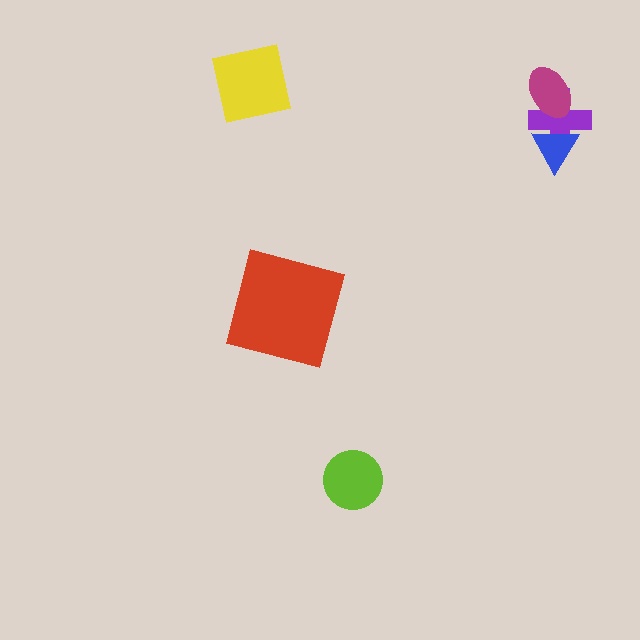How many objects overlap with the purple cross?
2 objects overlap with the purple cross.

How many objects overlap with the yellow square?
0 objects overlap with the yellow square.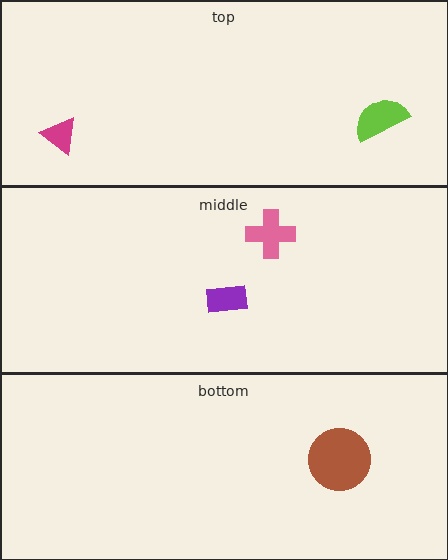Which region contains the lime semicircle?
The top region.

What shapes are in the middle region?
The pink cross, the purple rectangle.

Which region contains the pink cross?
The middle region.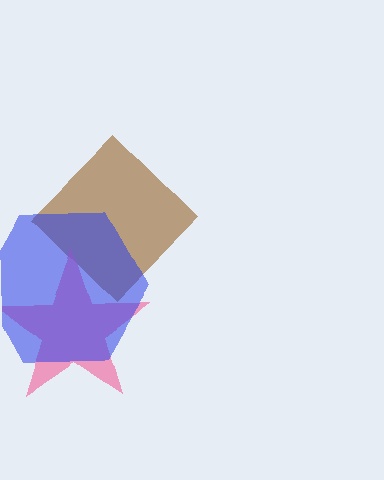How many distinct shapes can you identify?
There are 3 distinct shapes: a brown diamond, a pink star, a blue hexagon.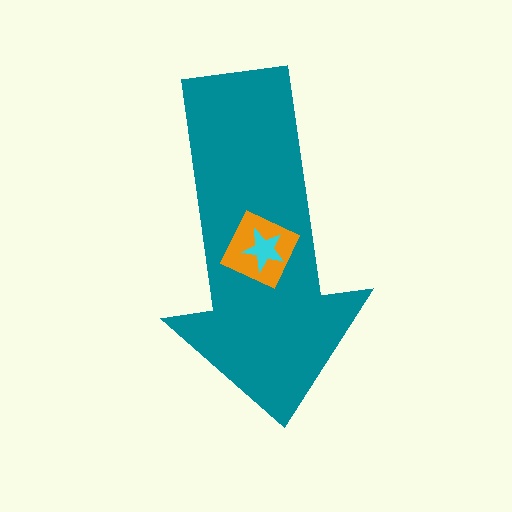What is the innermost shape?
The cyan star.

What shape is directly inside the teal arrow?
The orange square.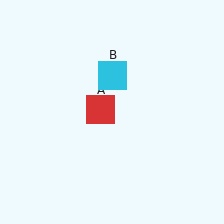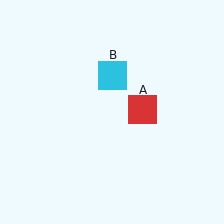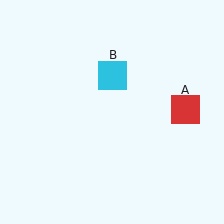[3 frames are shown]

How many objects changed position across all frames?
1 object changed position: red square (object A).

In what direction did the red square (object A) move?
The red square (object A) moved right.